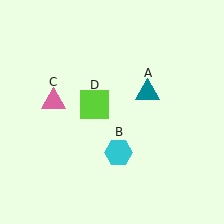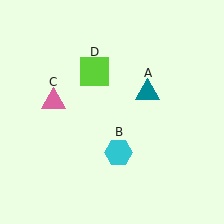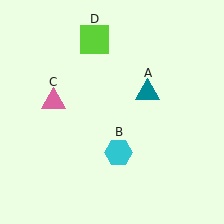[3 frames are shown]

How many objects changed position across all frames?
1 object changed position: lime square (object D).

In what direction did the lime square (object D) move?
The lime square (object D) moved up.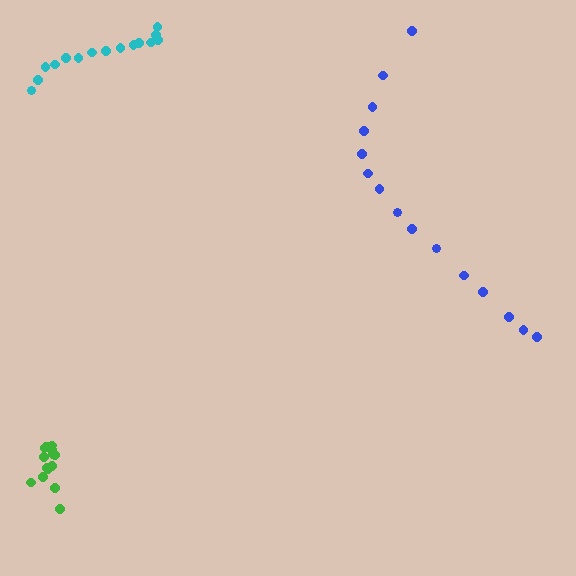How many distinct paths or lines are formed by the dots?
There are 3 distinct paths.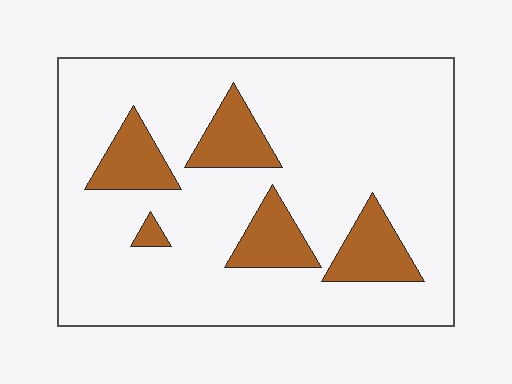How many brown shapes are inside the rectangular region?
5.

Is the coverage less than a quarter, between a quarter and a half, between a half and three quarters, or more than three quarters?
Less than a quarter.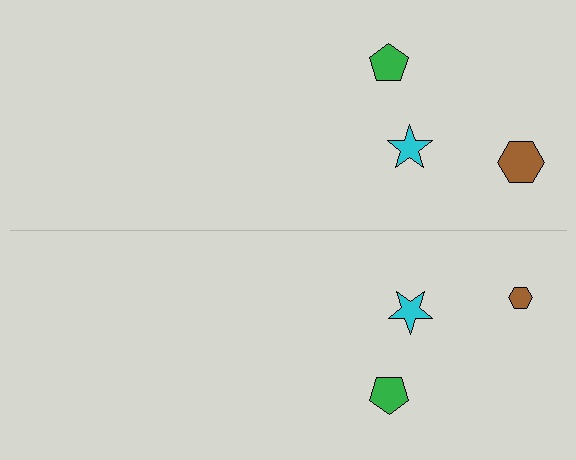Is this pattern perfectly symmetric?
No, the pattern is not perfectly symmetric. The brown hexagon on the bottom side has a different size than its mirror counterpart.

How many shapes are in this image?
There are 6 shapes in this image.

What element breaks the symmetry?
The brown hexagon on the bottom side has a different size than its mirror counterpart.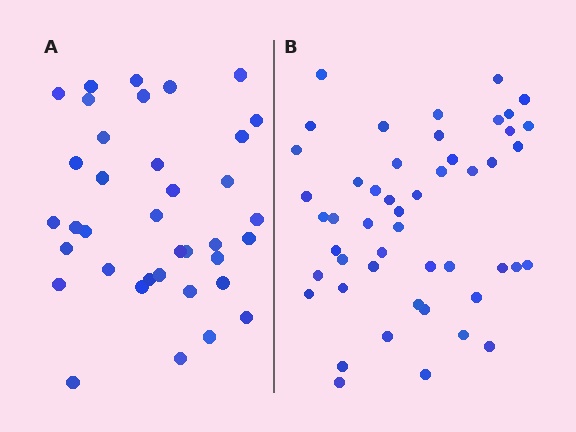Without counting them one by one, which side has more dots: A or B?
Region B (the right region) has more dots.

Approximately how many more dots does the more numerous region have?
Region B has roughly 12 or so more dots than region A.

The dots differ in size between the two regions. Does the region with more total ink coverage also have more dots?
No. Region A has more total ink coverage because its dots are larger, but region B actually contains more individual dots. Total area can be misleading — the number of items is what matters here.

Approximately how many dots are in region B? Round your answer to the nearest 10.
About 50 dots. (The exact count is 49, which rounds to 50.)